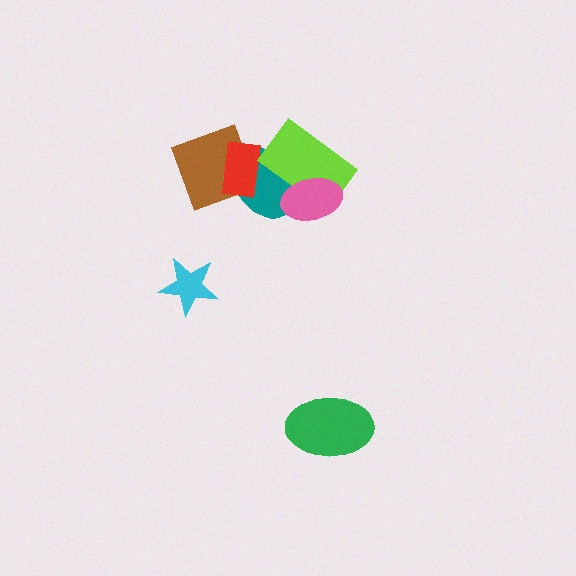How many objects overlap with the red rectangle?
2 objects overlap with the red rectangle.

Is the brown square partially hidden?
Yes, it is partially covered by another shape.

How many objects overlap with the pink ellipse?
2 objects overlap with the pink ellipse.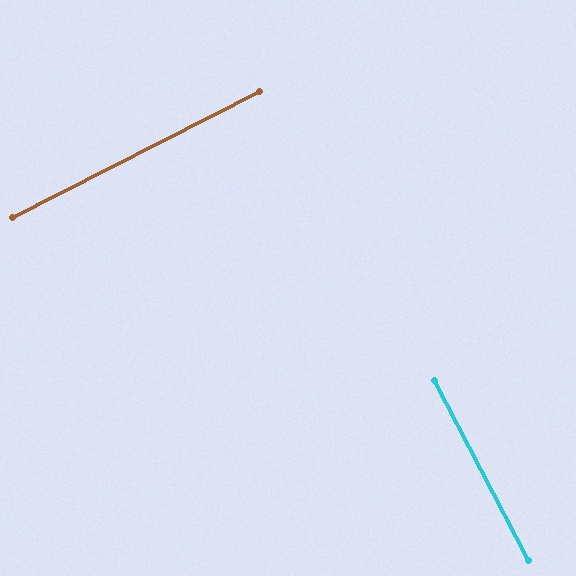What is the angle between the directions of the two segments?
Approximately 90 degrees.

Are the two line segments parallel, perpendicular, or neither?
Perpendicular — they meet at approximately 90°.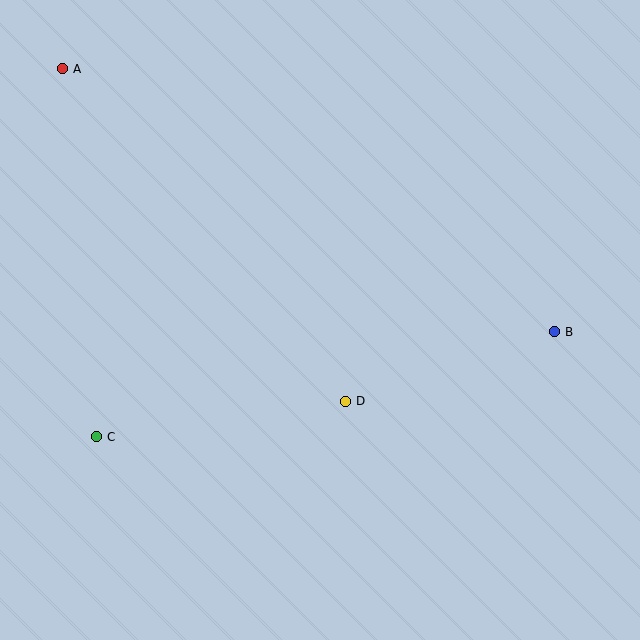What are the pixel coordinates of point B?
Point B is at (554, 332).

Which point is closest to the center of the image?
Point D at (345, 401) is closest to the center.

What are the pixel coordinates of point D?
Point D is at (345, 401).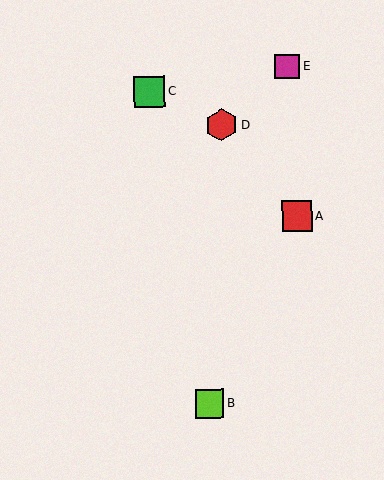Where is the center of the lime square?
The center of the lime square is at (209, 404).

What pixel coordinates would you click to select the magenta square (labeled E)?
Click at (287, 67) to select the magenta square E.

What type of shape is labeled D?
Shape D is a red hexagon.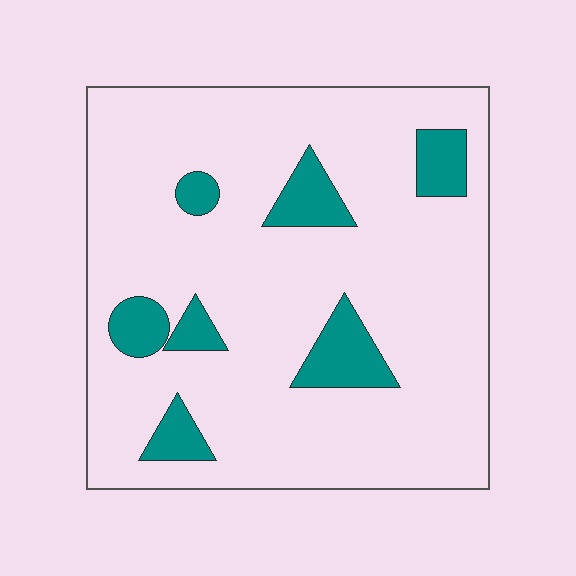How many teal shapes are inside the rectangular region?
7.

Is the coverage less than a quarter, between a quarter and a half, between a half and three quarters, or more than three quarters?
Less than a quarter.